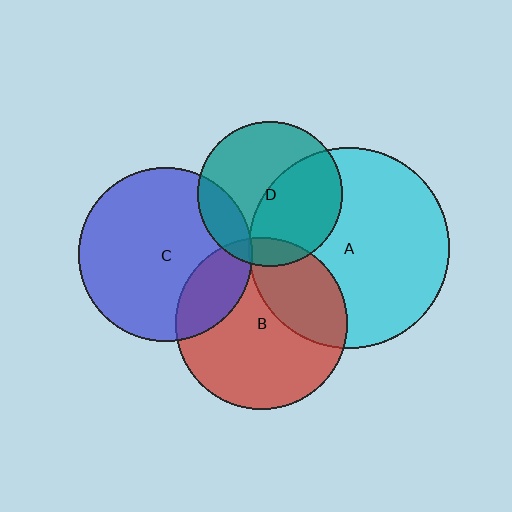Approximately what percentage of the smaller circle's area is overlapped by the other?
Approximately 10%.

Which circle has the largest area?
Circle A (cyan).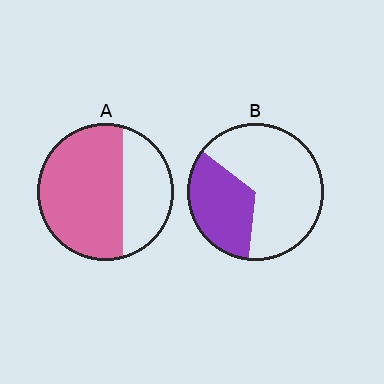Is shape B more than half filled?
No.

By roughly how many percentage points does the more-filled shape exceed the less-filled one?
By roughly 30 percentage points (A over B).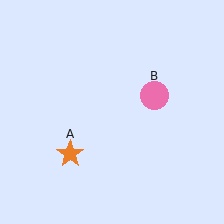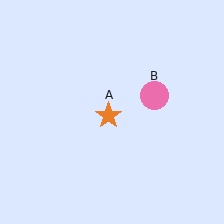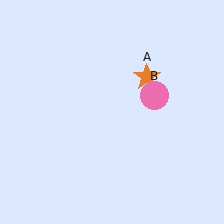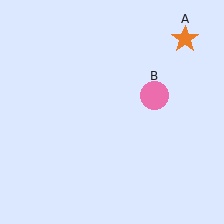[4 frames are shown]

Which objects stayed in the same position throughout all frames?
Pink circle (object B) remained stationary.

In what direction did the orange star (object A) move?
The orange star (object A) moved up and to the right.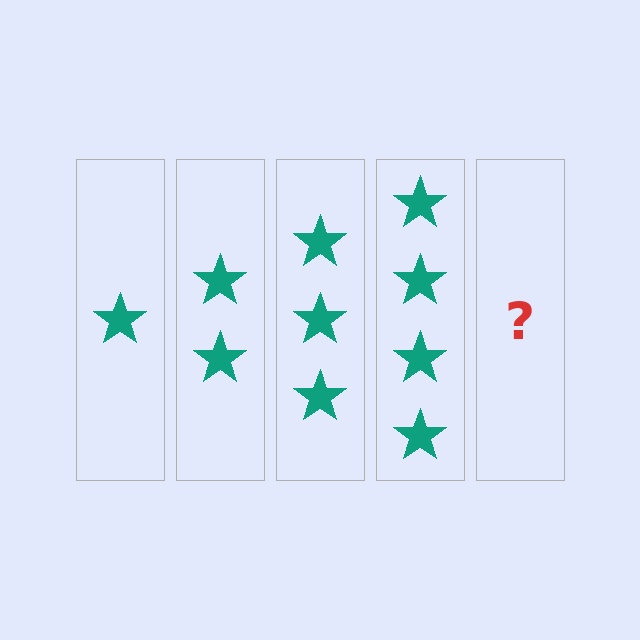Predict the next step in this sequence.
The next step is 5 stars.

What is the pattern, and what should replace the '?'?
The pattern is that each step adds one more star. The '?' should be 5 stars.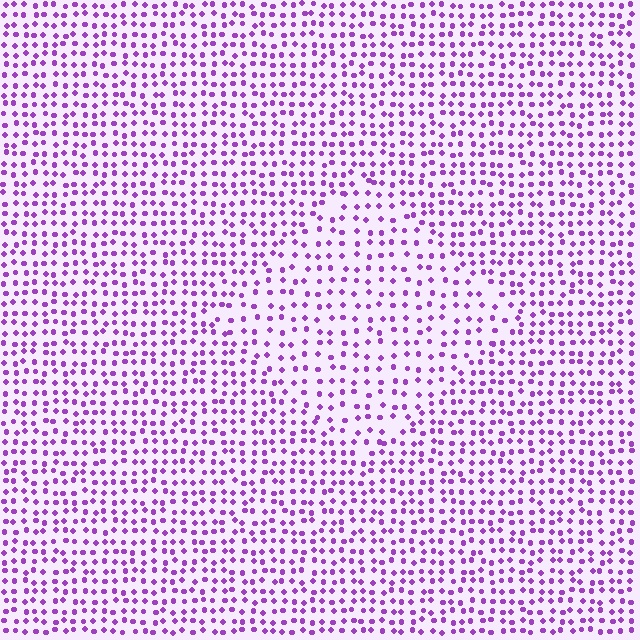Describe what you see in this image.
The image contains small purple elements arranged at two different densities. A diamond-shaped region is visible where the elements are less densely packed than the surrounding area.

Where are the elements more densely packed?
The elements are more densely packed outside the diamond boundary.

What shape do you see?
I see a diamond.